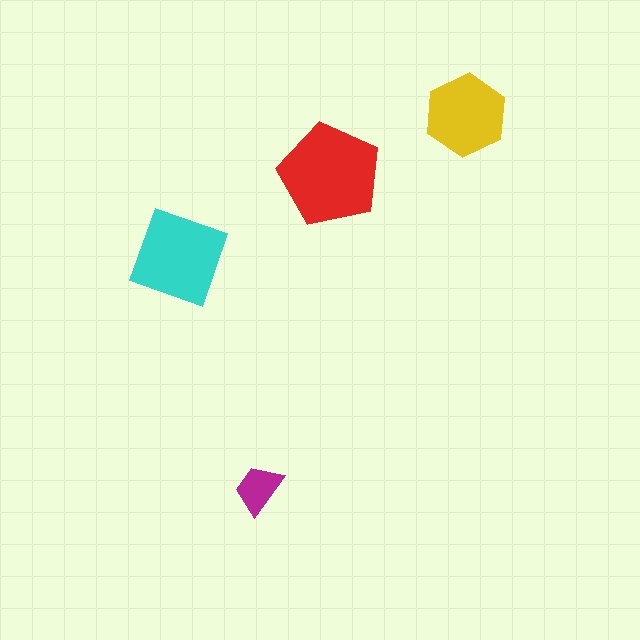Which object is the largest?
The red pentagon.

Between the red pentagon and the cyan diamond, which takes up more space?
The red pentagon.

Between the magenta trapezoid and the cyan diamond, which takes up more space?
The cyan diamond.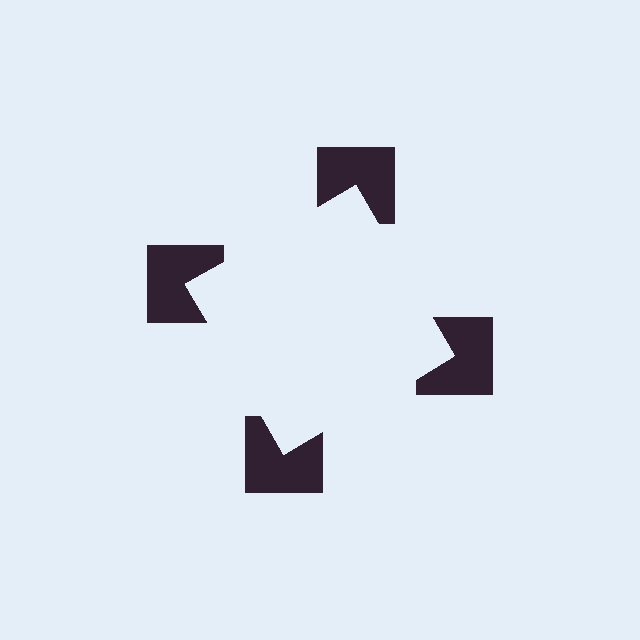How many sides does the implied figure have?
4 sides.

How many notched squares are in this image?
There are 4 — one at each vertex of the illusory square.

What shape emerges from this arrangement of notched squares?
An illusory square — its edges are inferred from the aligned wedge cuts in the notched squares, not physically drawn.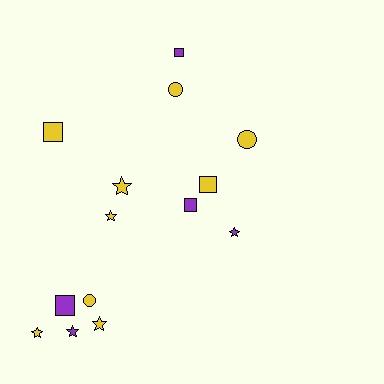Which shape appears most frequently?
Star, with 6 objects.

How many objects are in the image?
There are 14 objects.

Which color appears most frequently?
Yellow, with 9 objects.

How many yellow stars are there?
There are 4 yellow stars.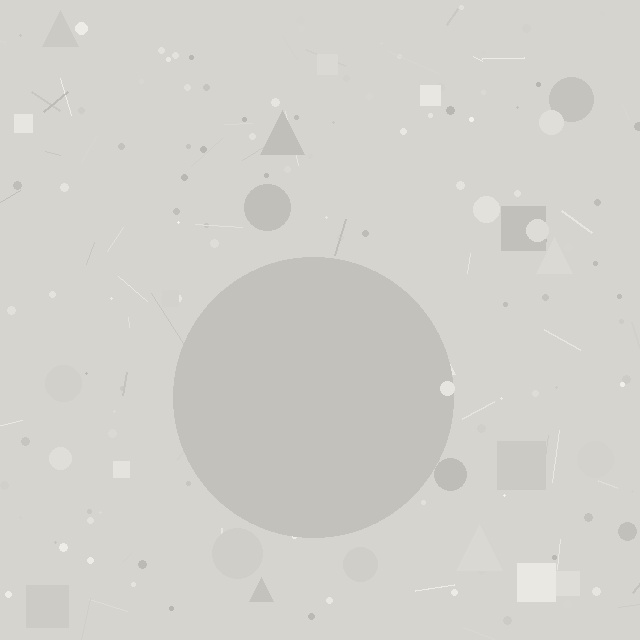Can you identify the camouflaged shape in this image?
The camouflaged shape is a circle.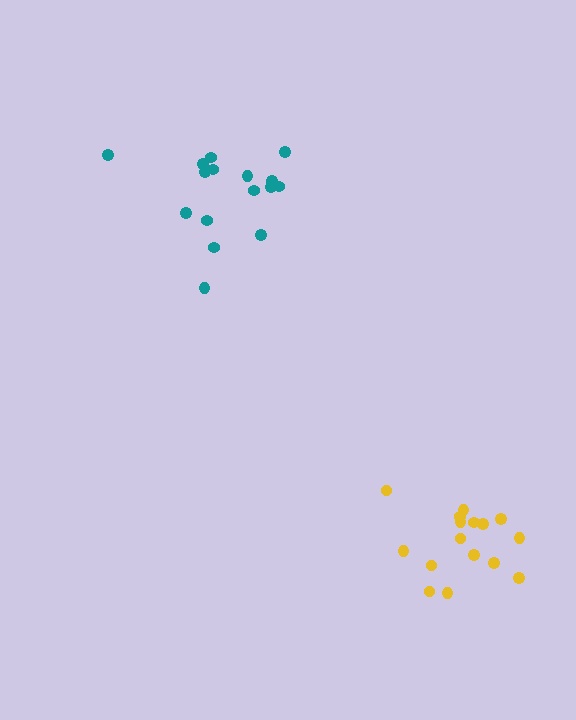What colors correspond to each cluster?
The clusters are colored: teal, yellow.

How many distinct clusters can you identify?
There are 2 distinct clusters.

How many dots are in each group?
Group 1: 16 dots, Group 2: 16 dots (32 total).